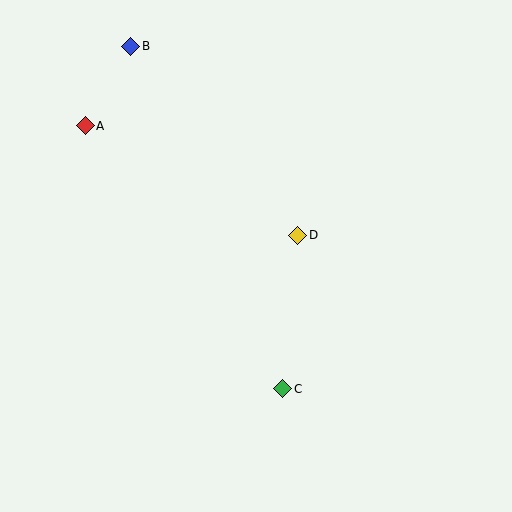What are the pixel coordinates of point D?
Point D is at (298, 235).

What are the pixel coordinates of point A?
Point A is at (85, 126).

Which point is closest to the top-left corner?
Point B is closest to the top-left corner.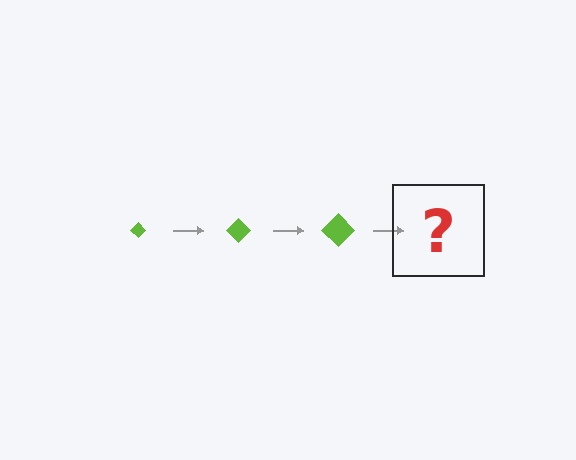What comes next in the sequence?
The next element should be a lime diamond, larger than the previous one.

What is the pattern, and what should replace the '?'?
The pattern is that the diamond gets progressively larger each step. The '?' should be a lime diamond, larger than the previous one.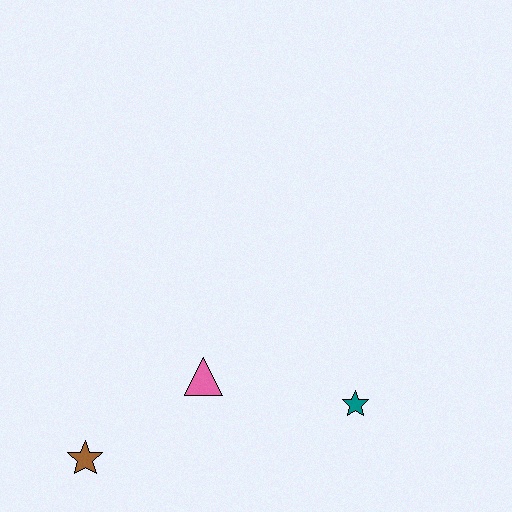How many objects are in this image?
There are 3 objects.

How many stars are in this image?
There are 2 stars.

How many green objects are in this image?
There are no green objects.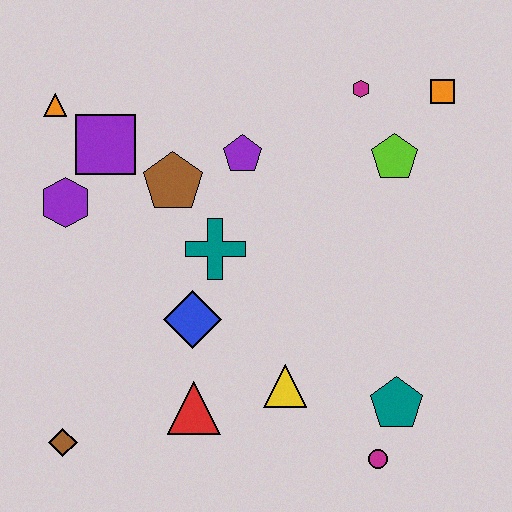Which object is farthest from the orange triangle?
The magenta circle is farthest from the orange triangle.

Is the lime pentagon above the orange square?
No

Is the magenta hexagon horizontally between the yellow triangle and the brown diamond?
No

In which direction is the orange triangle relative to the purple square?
The orange triangle is to the left of the purple square.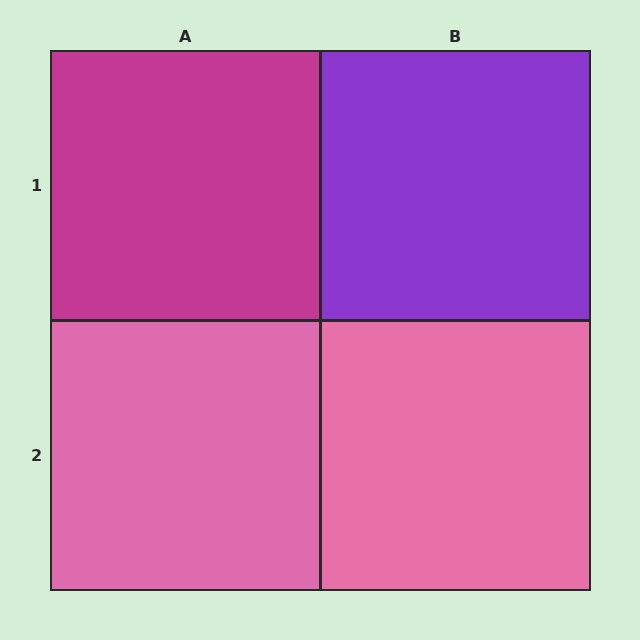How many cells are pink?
2 cells are pink.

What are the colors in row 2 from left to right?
Pink, pink.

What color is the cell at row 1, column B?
Purple.